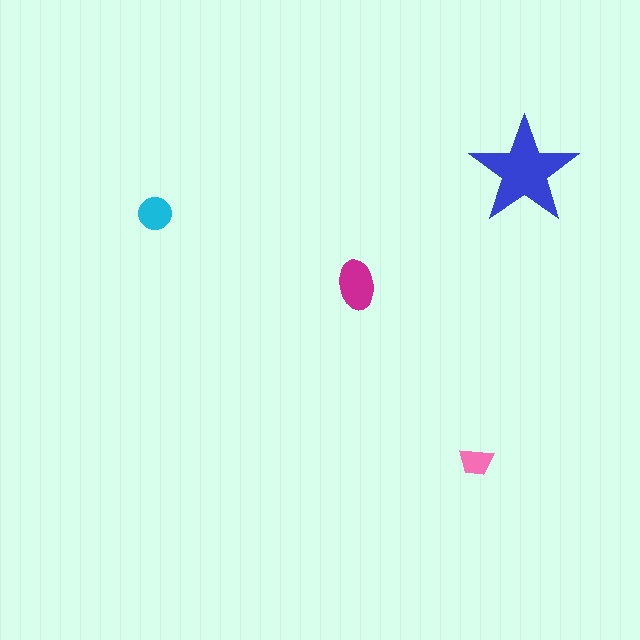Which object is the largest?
The blue star.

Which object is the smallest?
The pink trapezoid.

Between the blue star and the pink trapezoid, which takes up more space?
The blue star.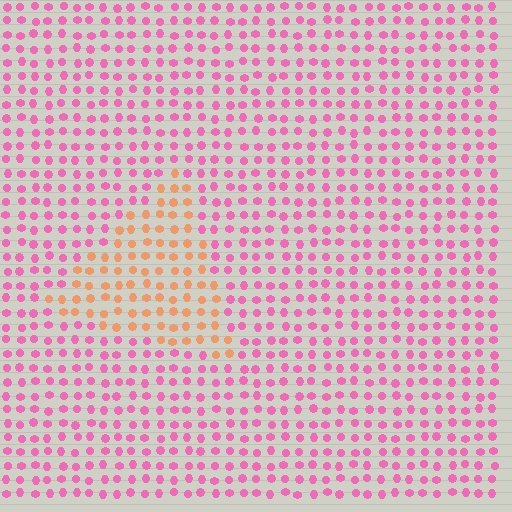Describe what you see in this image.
The image is filled with small pink elements in a uniform arrangement. A triangle-shaped region is visible where the elements are tinted to a slightly different hue, forming a subtle color boundary.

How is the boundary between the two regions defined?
The boundary is defined purely by a slight shift in hue (about 56 degrees). Spacing, size, and orientation are identical on both sides.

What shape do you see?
I see a triangle.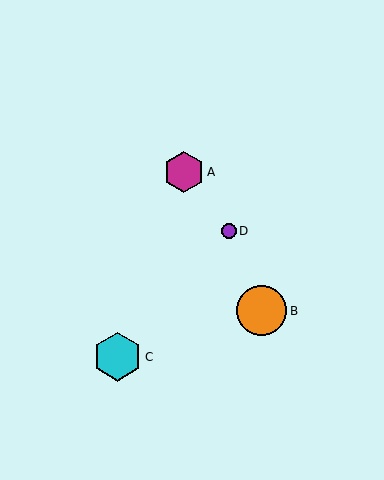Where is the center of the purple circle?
The center of the purple circle is at (229, 231).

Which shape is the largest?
The orange circle (labeled B) is the largest.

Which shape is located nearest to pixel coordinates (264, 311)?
The orange circle (labeled B) at (262, 311) is nearest to that location.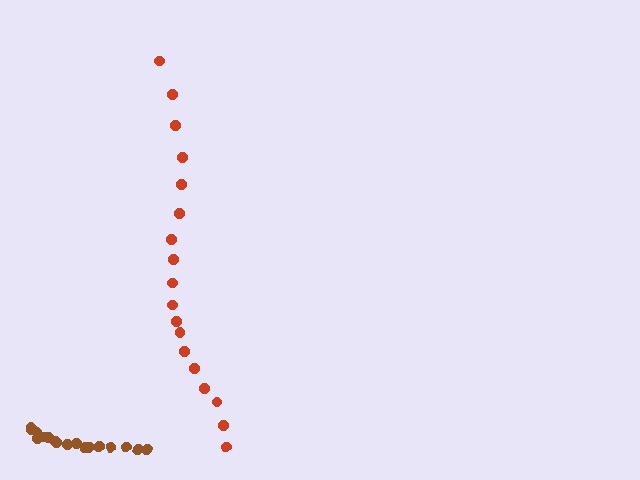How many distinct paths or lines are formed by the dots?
There are 2 distinct paths.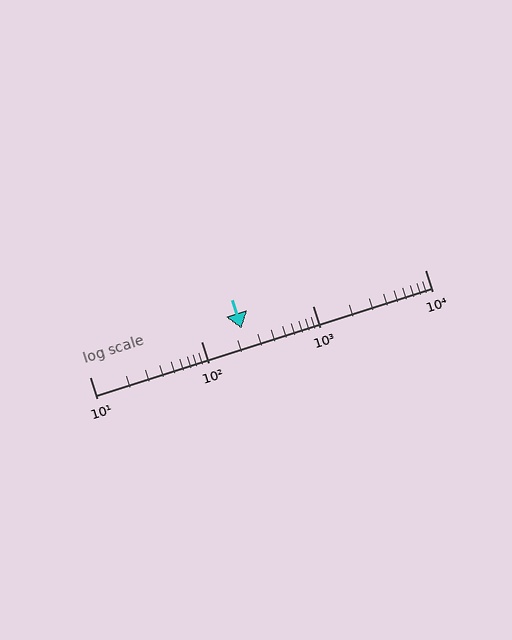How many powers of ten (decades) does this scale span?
The scale spans 3 decades, from 10 to 10000.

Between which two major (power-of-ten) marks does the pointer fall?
The pointer is between 100 and 1000.